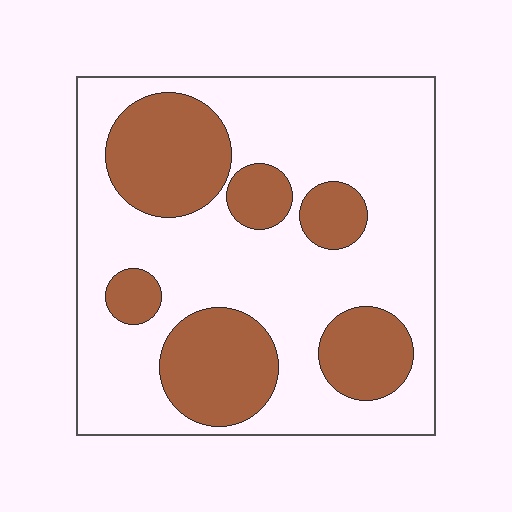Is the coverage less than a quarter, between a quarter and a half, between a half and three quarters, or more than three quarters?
Between a quarter and a half.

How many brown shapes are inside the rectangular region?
6.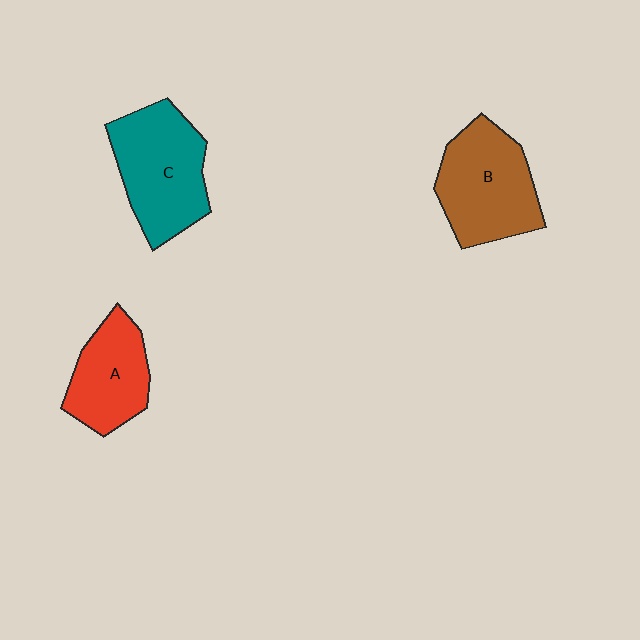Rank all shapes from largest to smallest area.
From largest to smallest: C (teal), B (brown), A (red).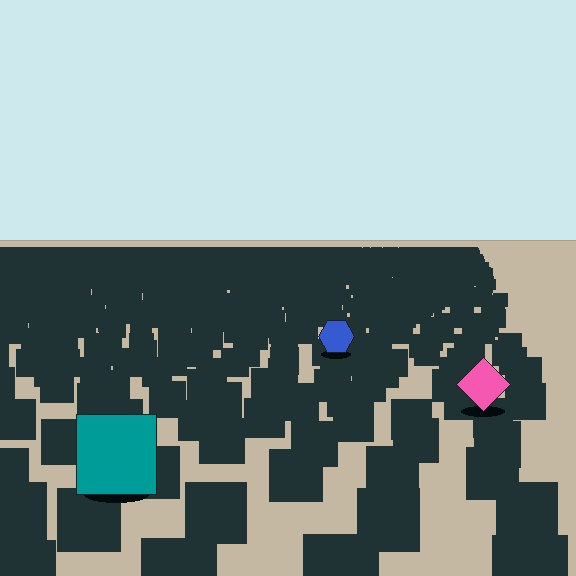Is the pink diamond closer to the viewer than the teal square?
No. The teal square is closer — you can tell from the texture gradient: the ground texture is coarser near it.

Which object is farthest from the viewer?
The blue hexagon is farthest from the viewer. It appears smaller and the ground texture around it is denser.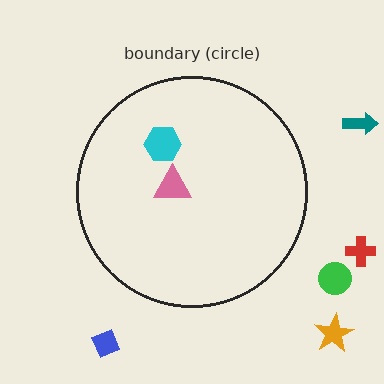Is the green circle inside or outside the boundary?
Outside.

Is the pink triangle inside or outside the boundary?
Inside.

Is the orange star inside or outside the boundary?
Outside.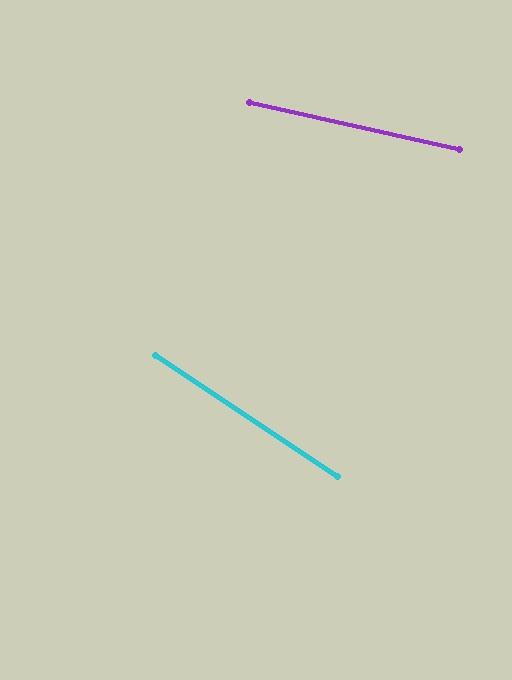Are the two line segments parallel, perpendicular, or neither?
Neither parallel nor perpendicular — they differ by about 21°.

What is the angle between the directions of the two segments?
Approximately 21 degrees.